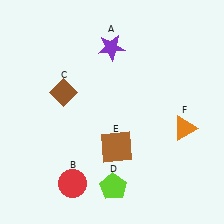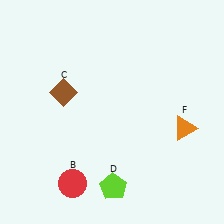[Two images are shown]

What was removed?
The purple star (A), the brown square (E) were removed in Image 2.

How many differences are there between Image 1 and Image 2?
There are 2 differences between the two images.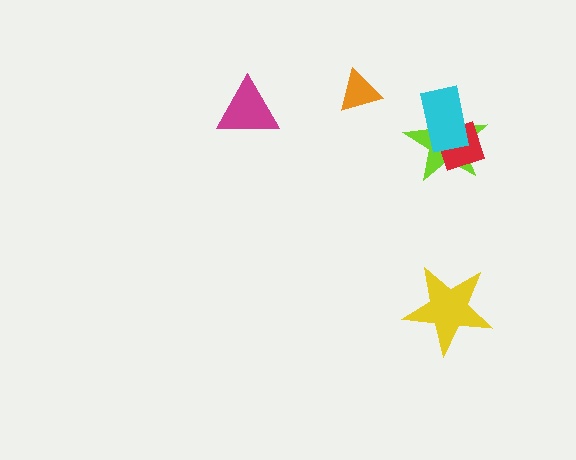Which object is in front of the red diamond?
The cyan rectangle is in front of the red diamond.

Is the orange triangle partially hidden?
No, no other shape covers it.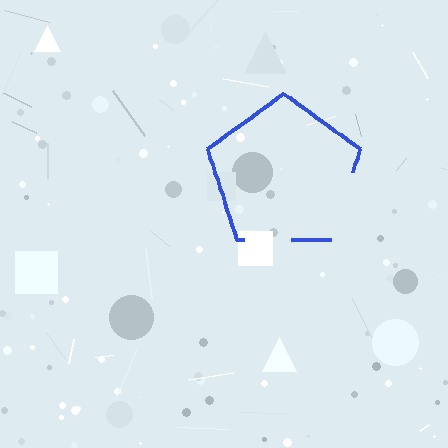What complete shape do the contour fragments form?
The contour fragments form a pentagon.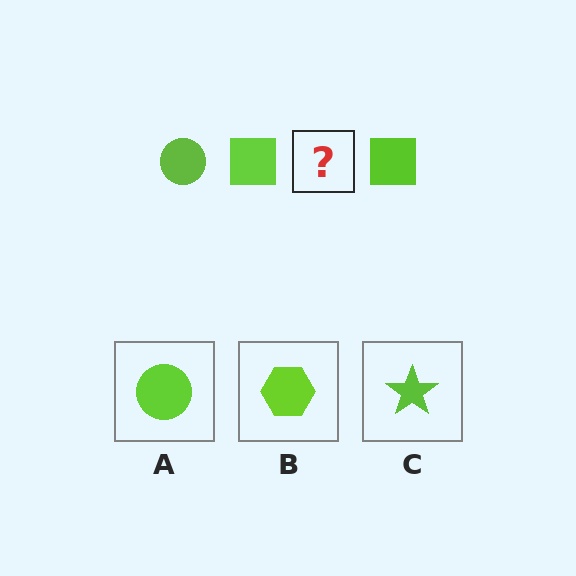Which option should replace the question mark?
Option A.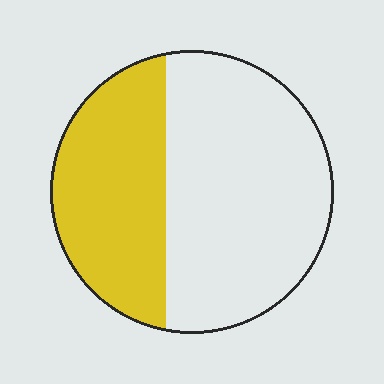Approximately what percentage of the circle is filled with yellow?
Approximately 40%.